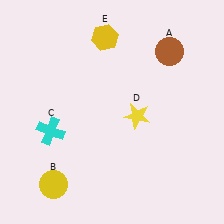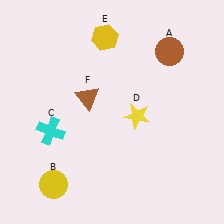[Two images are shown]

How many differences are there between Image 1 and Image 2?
There is 1 difference between the two images.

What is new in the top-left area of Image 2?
A brown triangle (F) was added in the top-left area of Image 2.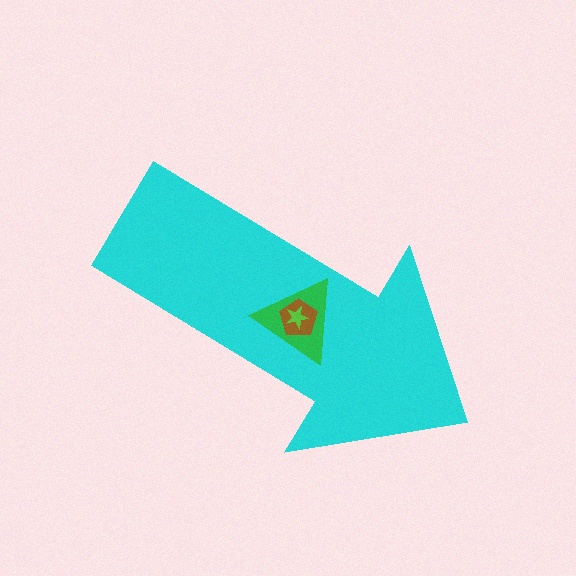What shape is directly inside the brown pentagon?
The lime star.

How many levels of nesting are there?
4.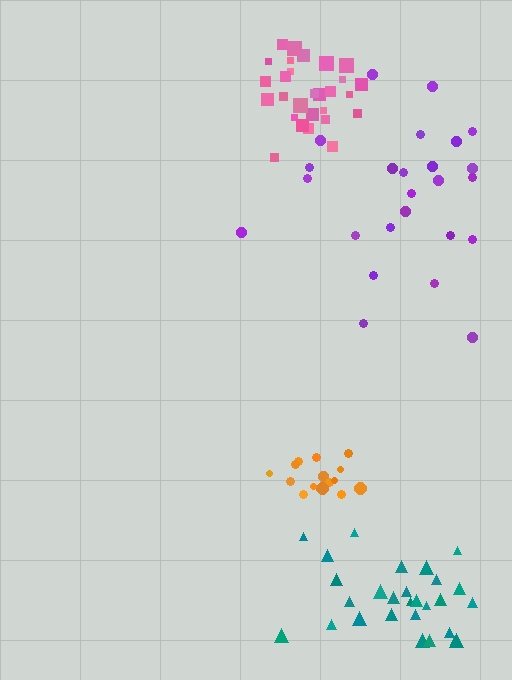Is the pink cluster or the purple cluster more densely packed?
Pink.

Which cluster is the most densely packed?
Orange.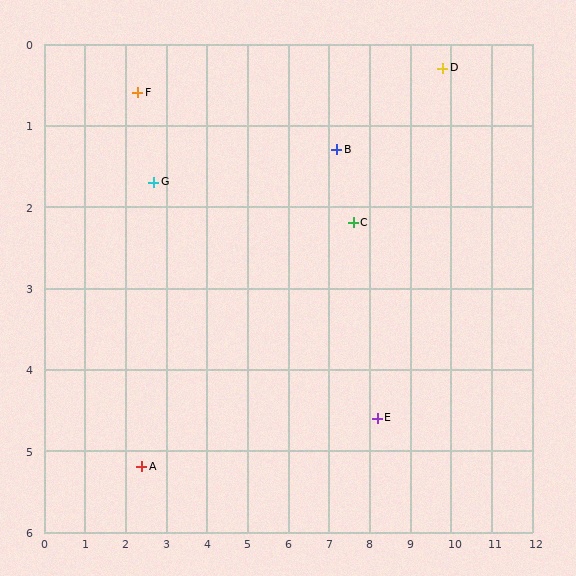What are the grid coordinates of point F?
Point F is at approximately (2.3, 0.6).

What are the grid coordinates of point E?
Point E is at approximately (8.2, 4.6).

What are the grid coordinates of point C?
Point C is at approximately (7.6, 2.2).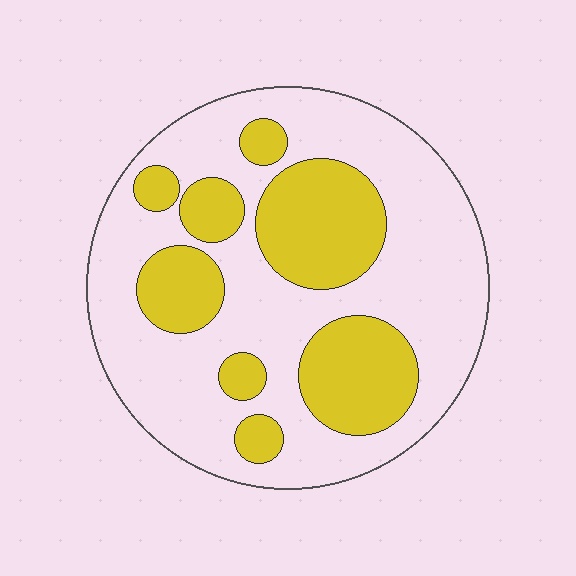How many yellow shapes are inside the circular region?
8.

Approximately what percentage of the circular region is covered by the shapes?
Approximately 35%.